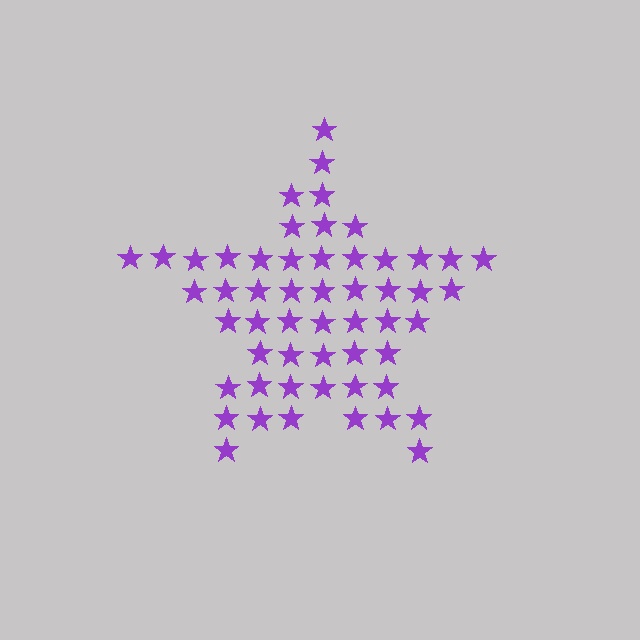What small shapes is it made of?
It is made of small stars.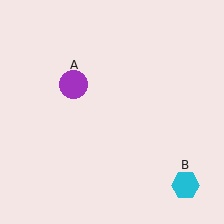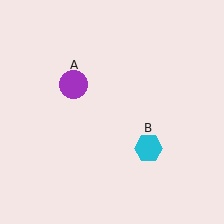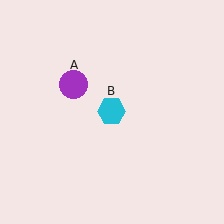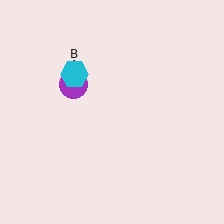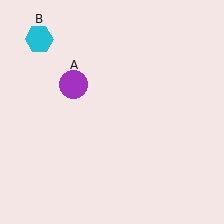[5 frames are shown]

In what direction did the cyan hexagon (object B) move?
The cyan hexagon (object B) moved up and to the left.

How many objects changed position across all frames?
1 object changed position: cyan hexagon (object B).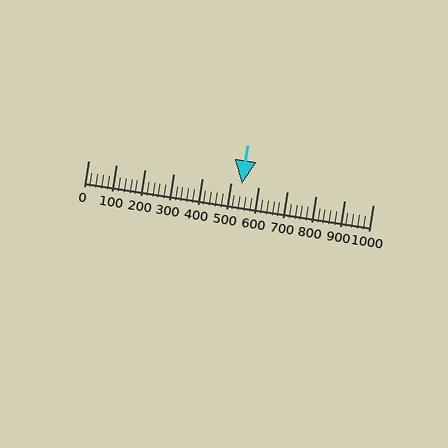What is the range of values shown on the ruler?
The ruler shows values from 0 to 1000.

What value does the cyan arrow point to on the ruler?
The cyan arrow points to approximately 540.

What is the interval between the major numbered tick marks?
The major tick marks are spaced 100 units apart.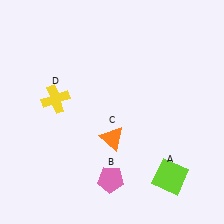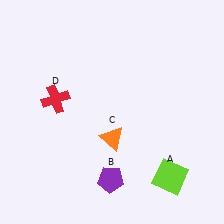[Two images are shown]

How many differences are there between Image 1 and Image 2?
There are 2 differences between the two images.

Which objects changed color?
B changed from pink to purple. D changed from yellow to red.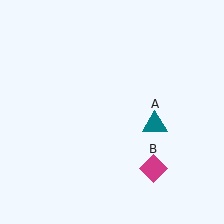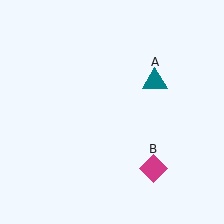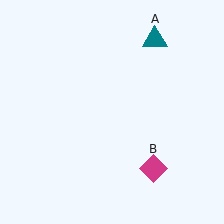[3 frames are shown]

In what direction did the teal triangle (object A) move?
The teal triangle (object A) moved up.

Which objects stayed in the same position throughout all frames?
Magenta diamond (object B) remained stationary.